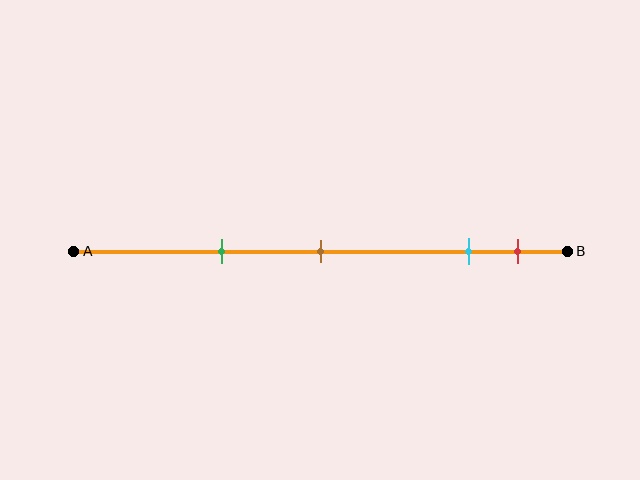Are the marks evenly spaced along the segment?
No, the marks are not evenly spaced.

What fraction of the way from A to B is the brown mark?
The brown mark is approximately 50% (0.5) of the way from A to B.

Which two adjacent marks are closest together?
The cyan and red marks are the closest adjacent pair.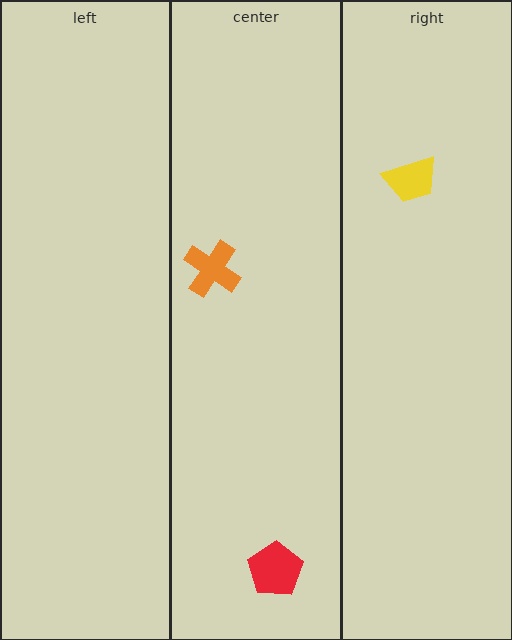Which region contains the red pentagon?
The center region.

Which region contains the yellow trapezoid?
The right region.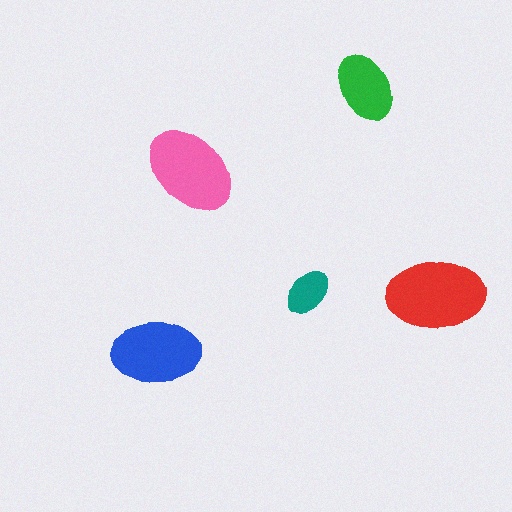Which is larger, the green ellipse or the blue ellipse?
The blue one.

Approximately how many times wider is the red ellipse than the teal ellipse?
About 2 times wider.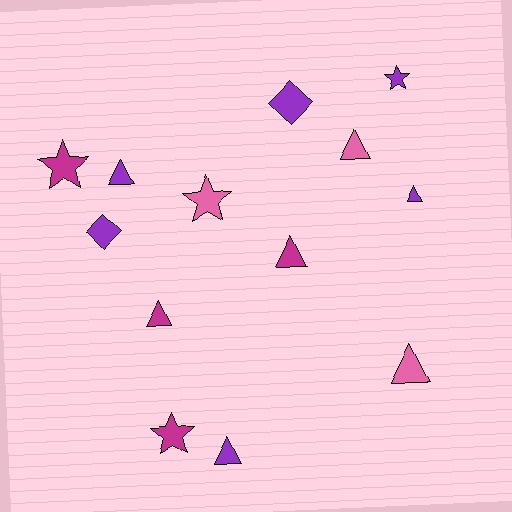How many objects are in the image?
There are 13 objects.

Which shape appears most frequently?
Triangle, with 7 objects.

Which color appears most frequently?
Purple, with 6 objects.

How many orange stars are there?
There are no orange stars.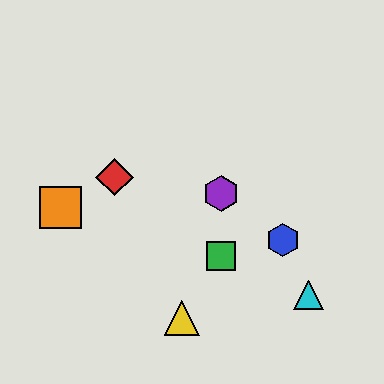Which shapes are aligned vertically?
The green square, the purple hexagon are aligned vertically.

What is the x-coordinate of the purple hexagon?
The purple hexagon is at x≈221.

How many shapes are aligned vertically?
2 shapes (the green square, the purple hexagon) are aligned vertically.